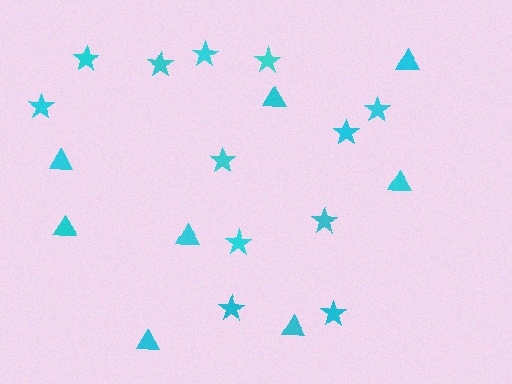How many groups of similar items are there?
There are 2 groups: one group of triangles (8) and one group of stars (12).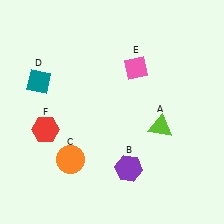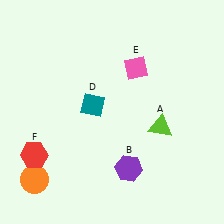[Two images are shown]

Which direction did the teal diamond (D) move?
The teal diamond (D) moved right.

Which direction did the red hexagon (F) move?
The red hexagon (F) moved down.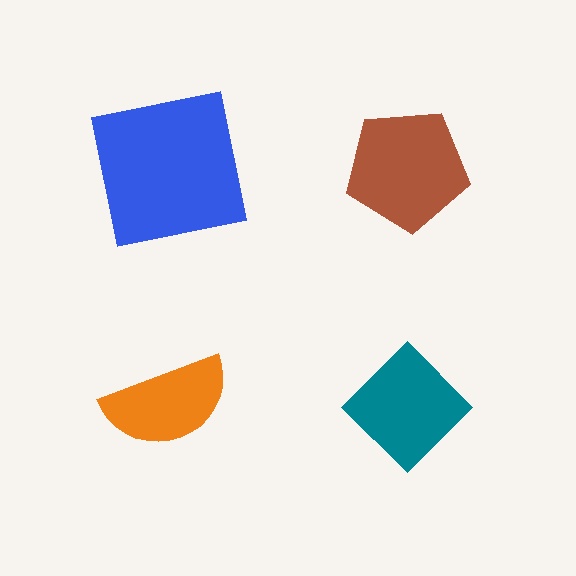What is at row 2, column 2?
A teal diamond.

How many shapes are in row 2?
2 shapes.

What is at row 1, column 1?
A blue square.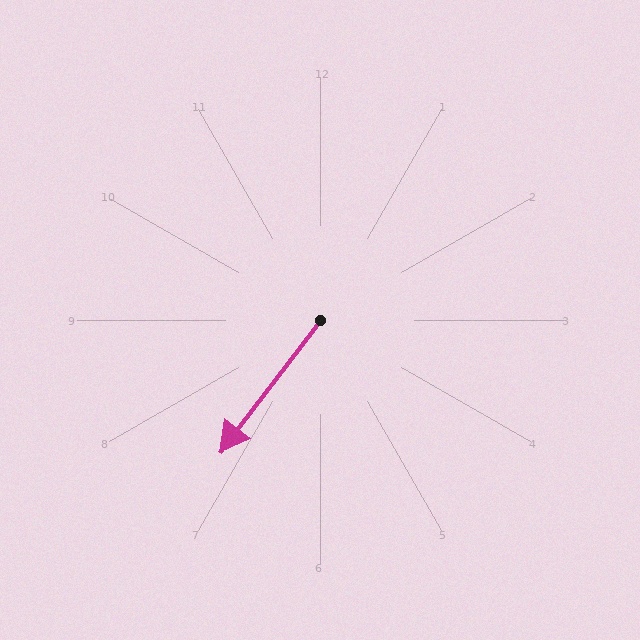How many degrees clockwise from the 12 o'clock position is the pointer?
Approximately 217 degrees.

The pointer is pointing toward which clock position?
Roughly 7 o'clock.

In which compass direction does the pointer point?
Southwest.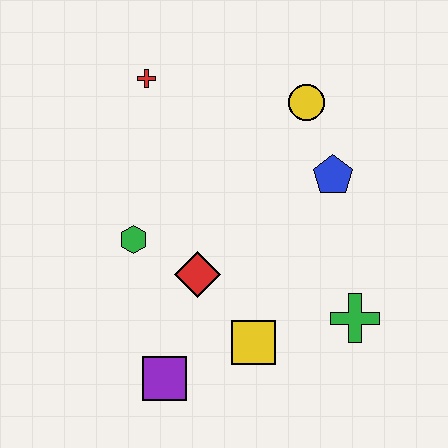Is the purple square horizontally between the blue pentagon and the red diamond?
No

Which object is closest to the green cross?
The yellow square is closest to the green cross.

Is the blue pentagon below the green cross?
No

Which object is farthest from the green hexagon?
The green cross is farthest from the green hexagon.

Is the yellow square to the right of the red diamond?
Yes